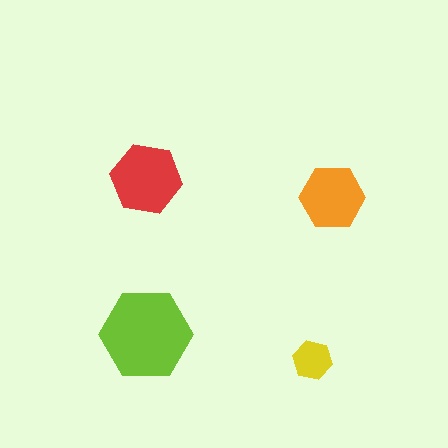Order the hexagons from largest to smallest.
the lime one, the red one, the orange one, the yellow one.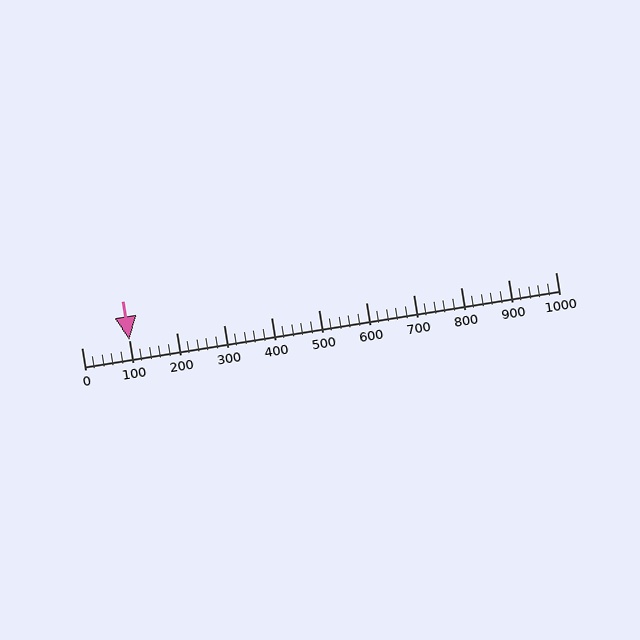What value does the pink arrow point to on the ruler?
The pink arrow points to approximately 100.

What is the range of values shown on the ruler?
The ruler shows values from 0 to 1000.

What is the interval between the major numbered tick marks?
The major tick marks are spaced 100 units apart.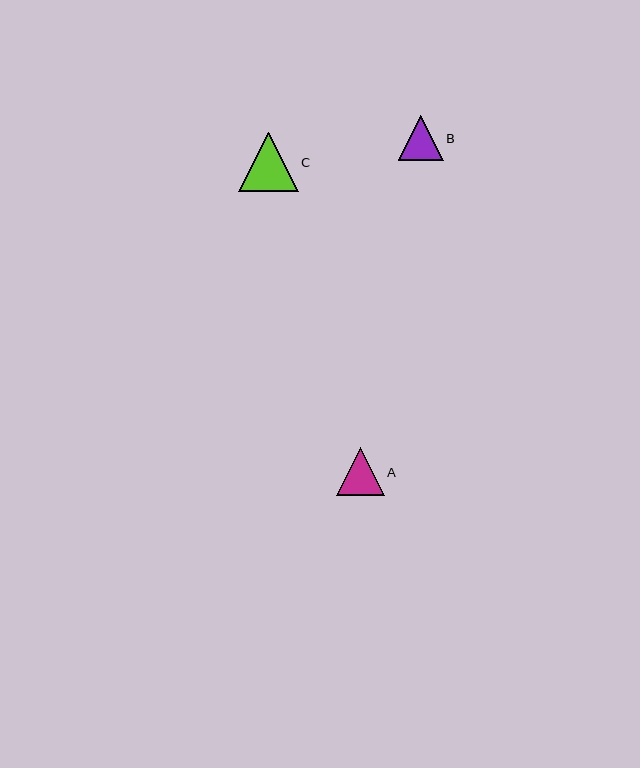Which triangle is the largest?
Triangle C is the largest with a size of approximately 59 pixels.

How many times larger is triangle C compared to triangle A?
Triangle C is approximately 1.2 times the size of triangle A.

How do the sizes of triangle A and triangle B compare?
Triangle A and triangle B are approximately the same size.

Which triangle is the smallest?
Triangle B is the smallest with a size of approximately 45 pixels.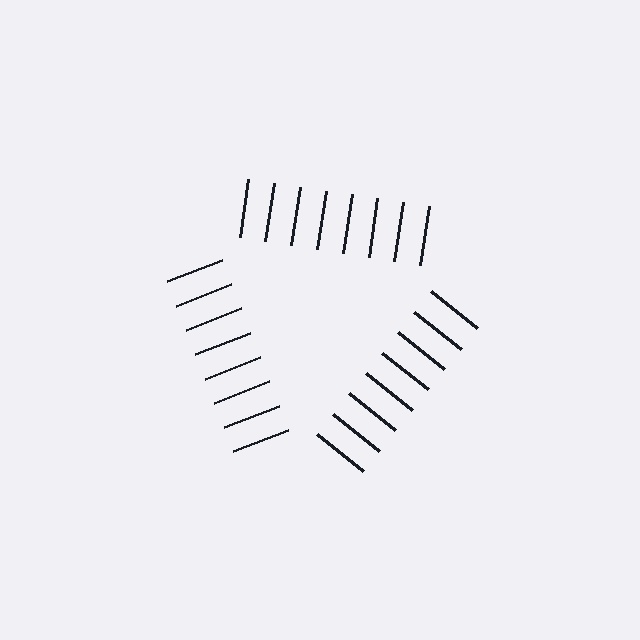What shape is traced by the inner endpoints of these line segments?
An illusory triangle — the line segments terminate on its edges but no continuous stroke is drawn.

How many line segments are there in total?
24 — 8 along each of the 3 edges.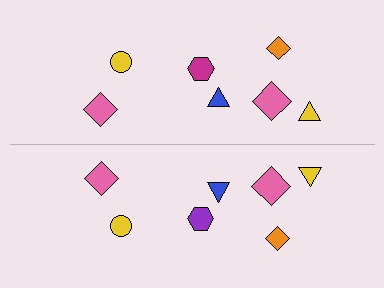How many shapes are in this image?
There are 14 shapes in this image.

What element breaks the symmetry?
The purple hexagon on the bottom side breaks the symmetry — its mirror counterpart is magenta.